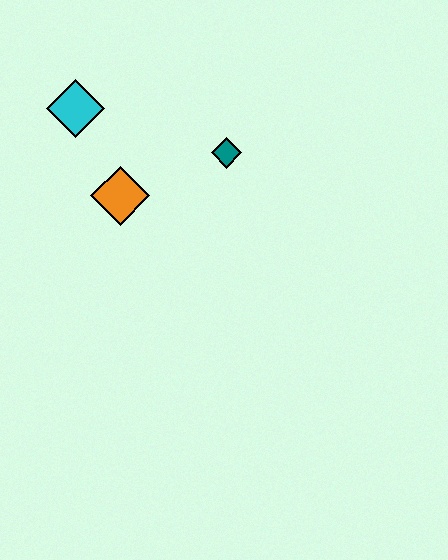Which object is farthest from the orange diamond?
The teal diamond is farthest from the orange diamond.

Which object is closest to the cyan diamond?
The orange diamond is closest to the cyan diamond.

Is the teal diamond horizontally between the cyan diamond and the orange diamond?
No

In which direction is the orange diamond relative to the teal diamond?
The orange diamond is to the left of the teal diamond.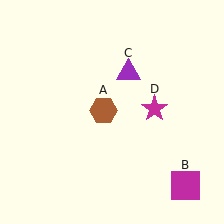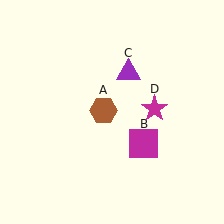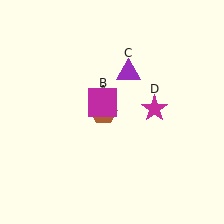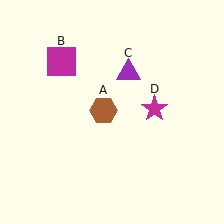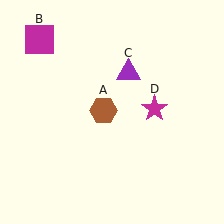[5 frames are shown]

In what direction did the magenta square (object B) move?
The magenta square (object B) moved up and to the left.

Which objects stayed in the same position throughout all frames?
Brown hexagon (object A) and purple triangle (object C) and magenta star (object D) remained stationary.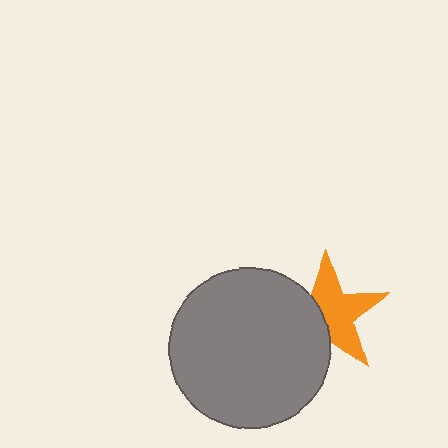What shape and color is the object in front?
The object in front is a gray circle.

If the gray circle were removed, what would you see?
You would see the complete orange star.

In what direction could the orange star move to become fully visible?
The orange star could move right. That would shift it out from behind the gray circle entirely.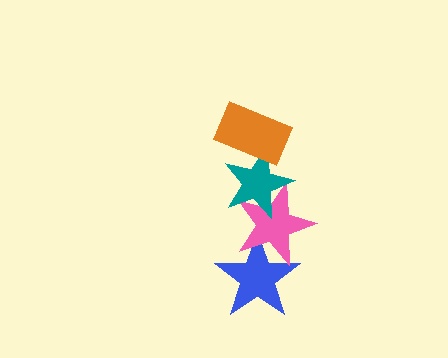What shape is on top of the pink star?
The teal star is on top of the pink star.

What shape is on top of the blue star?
The pink star is on top of the blue star.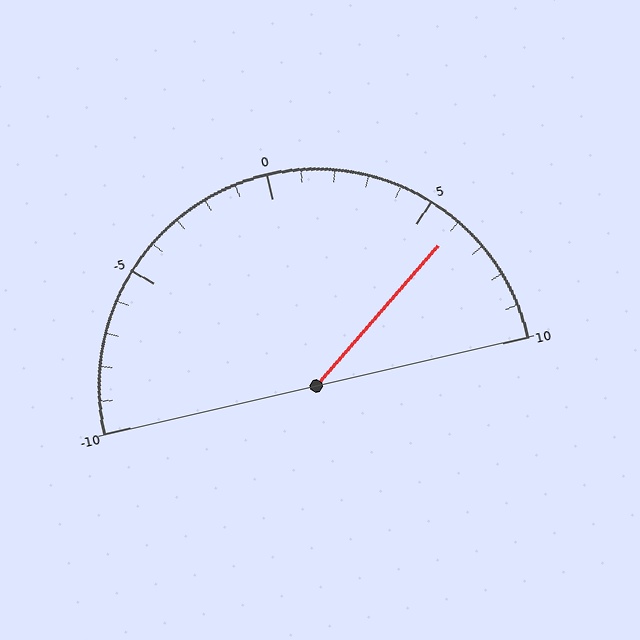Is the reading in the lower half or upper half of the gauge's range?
The reading is in the upper half of the range (-10 to 10).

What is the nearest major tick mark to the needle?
The nearest major tick mark is 5.